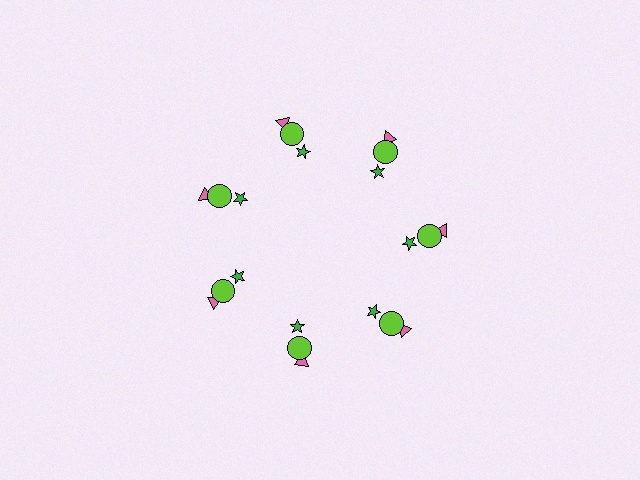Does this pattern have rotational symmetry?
Yes, this pattern has 7-fold rotational symmetry. It looks the same after rotating 51 degrees around the center.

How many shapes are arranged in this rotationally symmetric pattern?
There are 21 shapes, arranged in 7 groups of 3.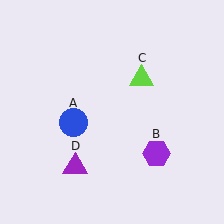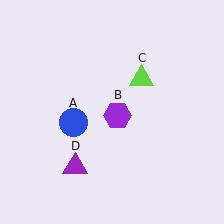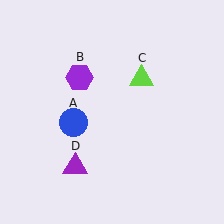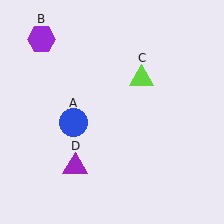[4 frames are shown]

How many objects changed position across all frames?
1 object changed position: purple hexagon (object B).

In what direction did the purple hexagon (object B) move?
The purple hexagon (object B) moved up and to the left.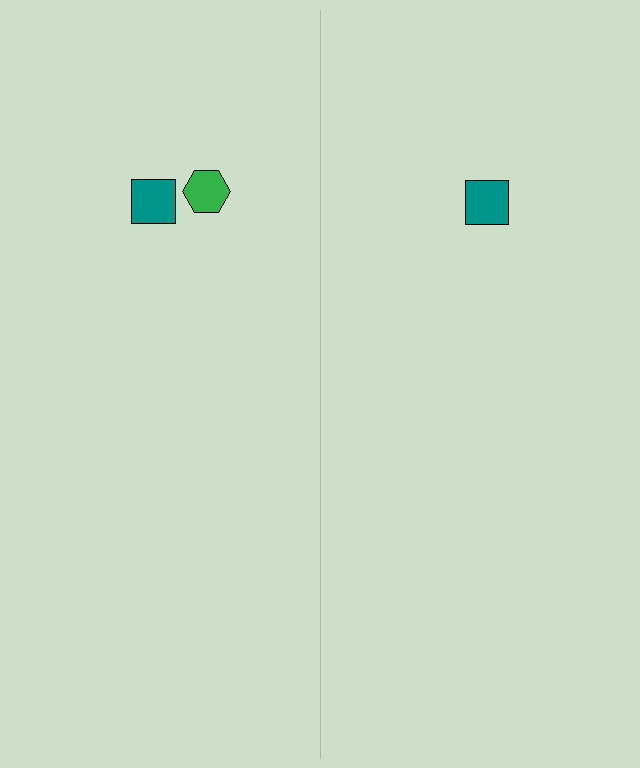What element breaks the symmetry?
A green hexagon is missing from the right side.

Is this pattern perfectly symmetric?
No, the pattern is not perfectly symmetric. A green hexagon is missing from the right side.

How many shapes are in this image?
There are 3 shapes in this image.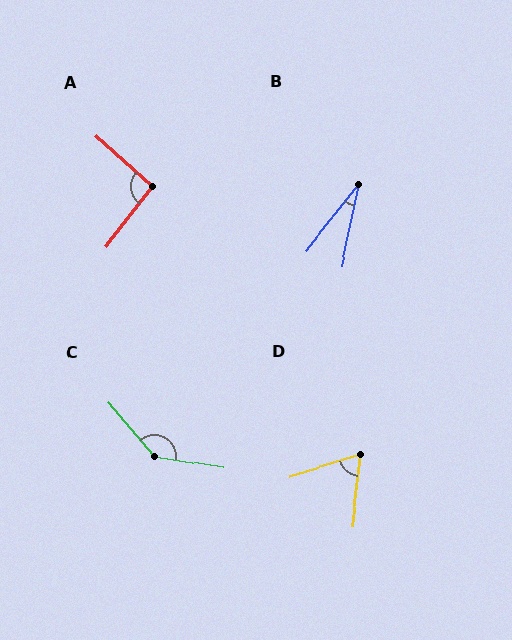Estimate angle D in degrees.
Approximately 66 degrees.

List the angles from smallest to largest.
B (26°), D (66°), A (94°), C (140°).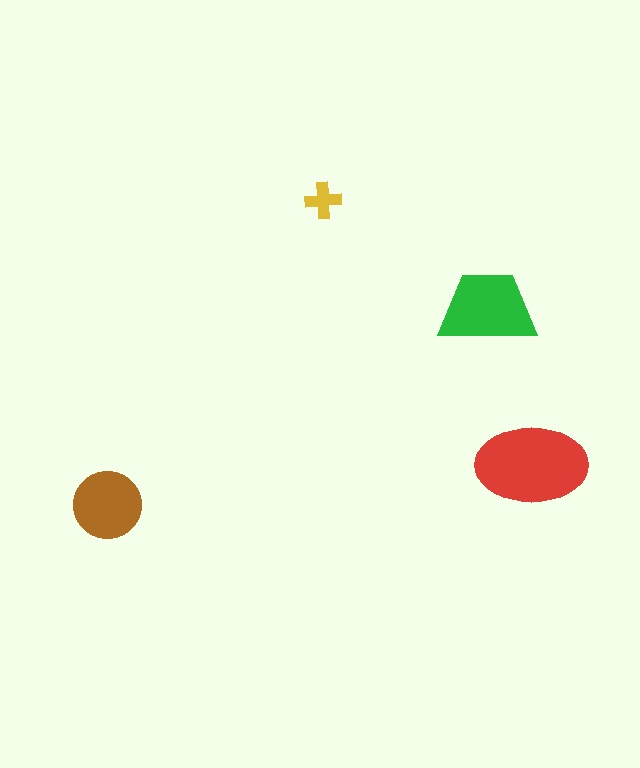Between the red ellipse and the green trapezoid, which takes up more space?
The red ellipse.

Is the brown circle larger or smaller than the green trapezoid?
Smaller.